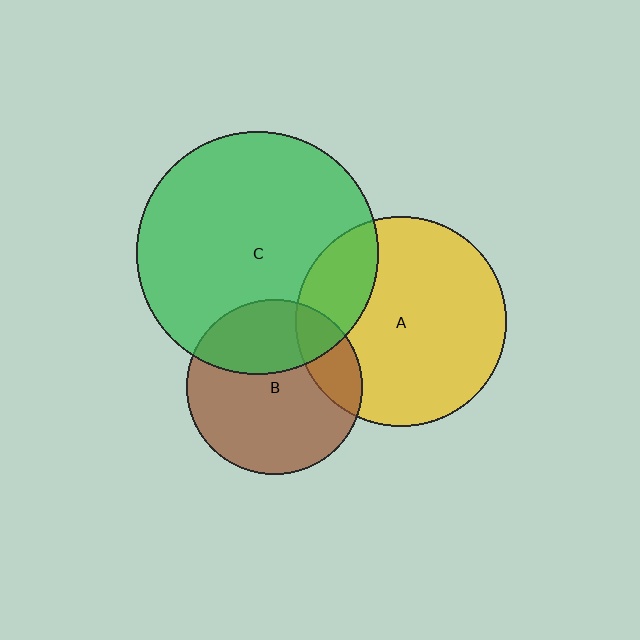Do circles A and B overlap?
Yes.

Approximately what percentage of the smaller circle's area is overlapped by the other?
Approximately 20%.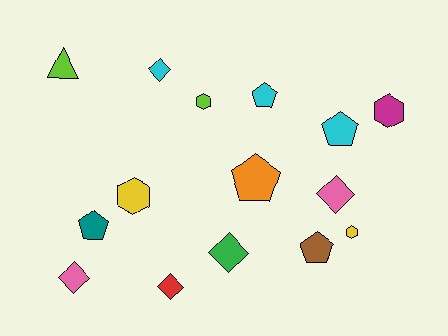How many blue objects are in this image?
There are no blue objects.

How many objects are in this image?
There are 15 objects.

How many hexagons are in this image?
There are 4 hexagons.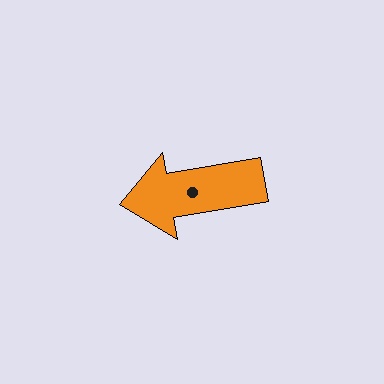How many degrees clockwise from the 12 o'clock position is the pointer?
Approximately 260 degrees.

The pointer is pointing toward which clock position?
Roughly 9 o'clock.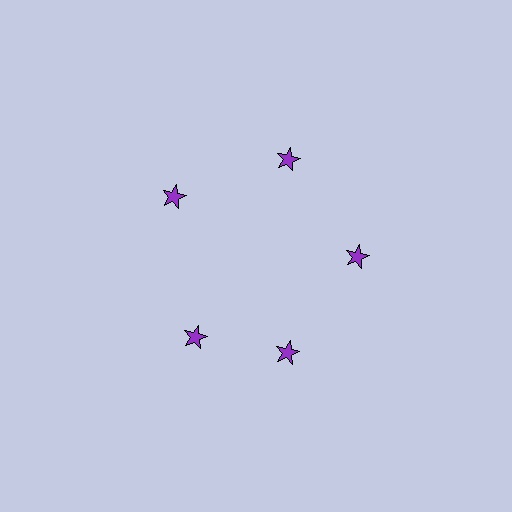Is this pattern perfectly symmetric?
No. The 5 purple stars are arranged in a ring, but one element near the 8 o'clock position is rotated out of alignment along the ring, breaking the 5-fold rotational symmetry.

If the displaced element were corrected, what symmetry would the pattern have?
It would have 5-fold rotational symmetry — the pattern would map onto itself every 72 degrees.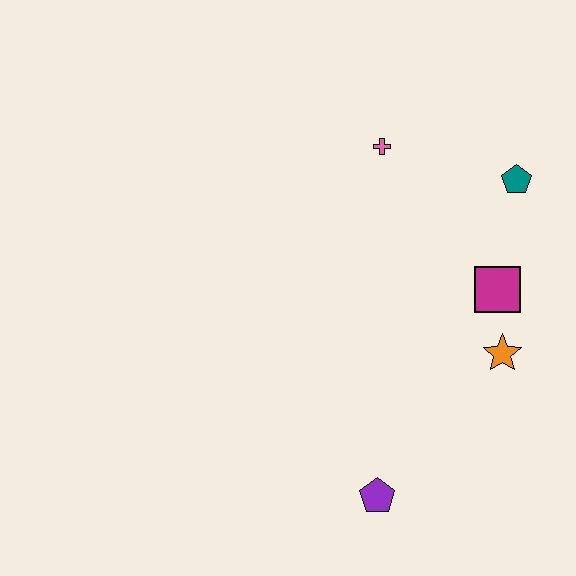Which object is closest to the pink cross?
The teal pentagon is closest to the pink cross.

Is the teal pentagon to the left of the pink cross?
No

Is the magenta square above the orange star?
Yes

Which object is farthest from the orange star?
The pink cross is farthest from the orange star.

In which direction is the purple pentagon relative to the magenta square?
The purple pentagon is below the magenta square.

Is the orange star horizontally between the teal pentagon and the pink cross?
Yes